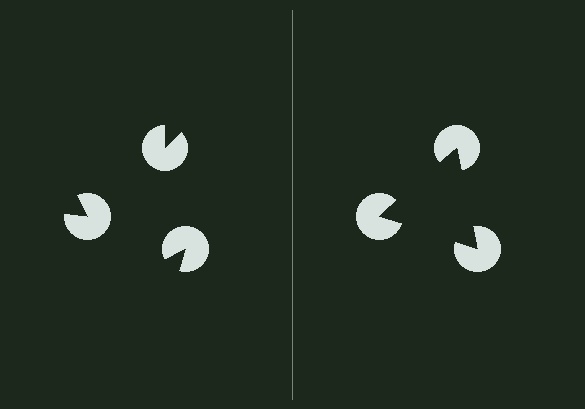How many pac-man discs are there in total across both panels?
6 — 3 on each side.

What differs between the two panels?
The pac-man discs are positioned identically on both sides; only the wedge orientations differ. On the right they align to a triangle; on the left they are misaligned.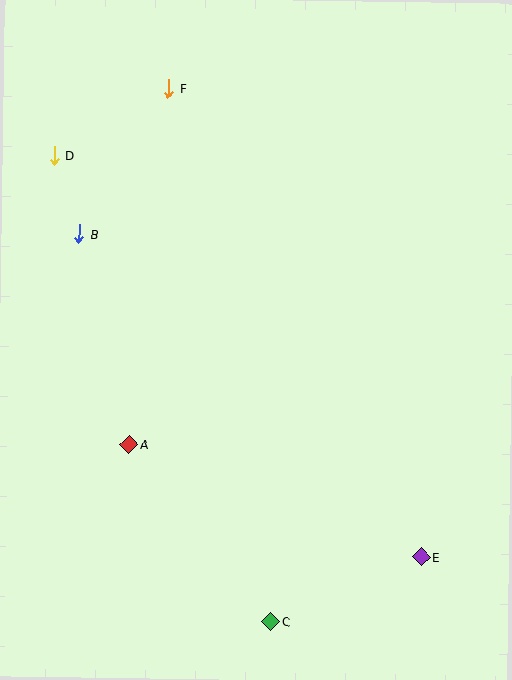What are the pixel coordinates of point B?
Point B is at (79, 234).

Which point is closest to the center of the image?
Point A at (129, 445) is closest to the center.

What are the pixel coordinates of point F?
Point F is at (168, 89).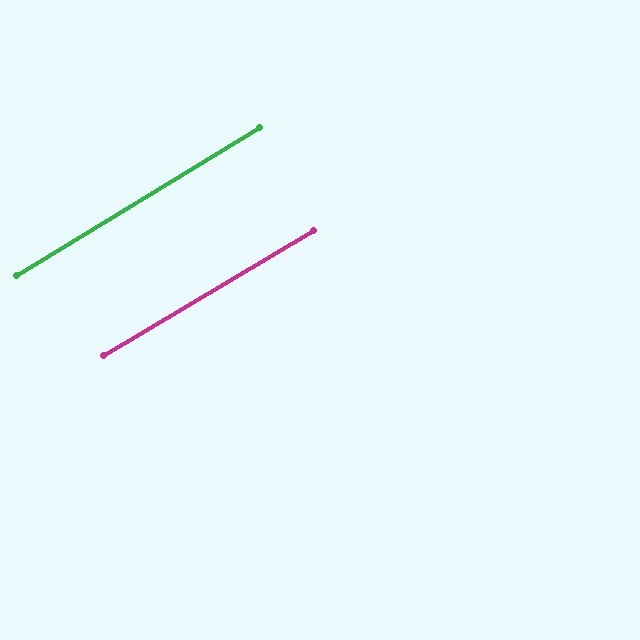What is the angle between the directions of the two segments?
Approximately 1 degree.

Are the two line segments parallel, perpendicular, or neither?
Parallel — their directions differ by only 0.7°.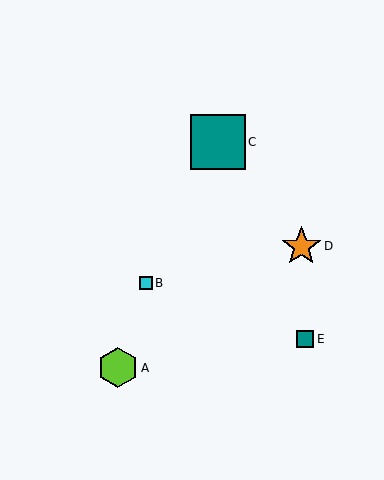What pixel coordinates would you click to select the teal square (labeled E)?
Click at (305, 339) to select the teal square E.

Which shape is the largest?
The teal square (labeled C) is the largest.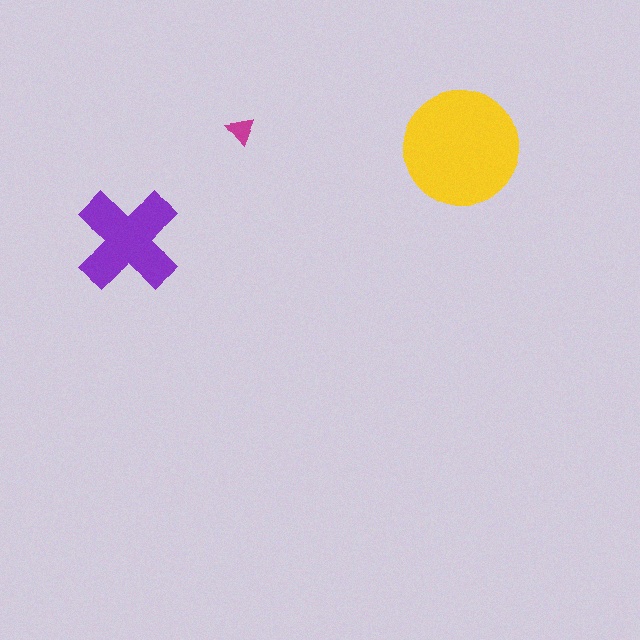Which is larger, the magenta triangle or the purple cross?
The purple cross.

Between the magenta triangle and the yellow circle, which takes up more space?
The yellow circle.